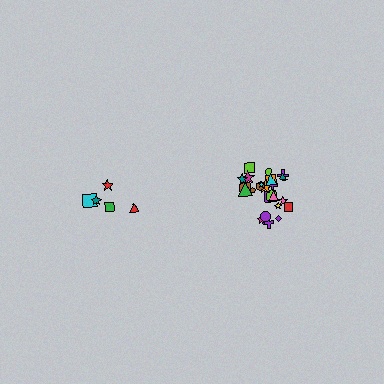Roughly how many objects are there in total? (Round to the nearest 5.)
Roughly 30 objects in total.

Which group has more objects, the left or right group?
The right group.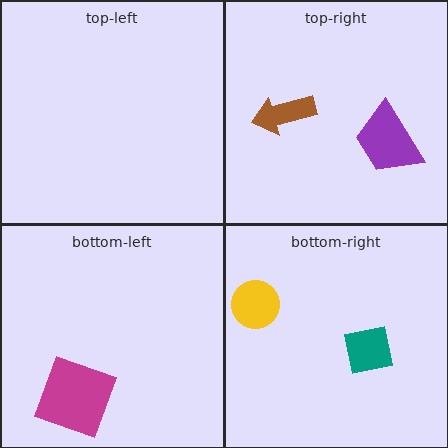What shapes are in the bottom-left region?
The magenta square.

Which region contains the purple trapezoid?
The top-right region.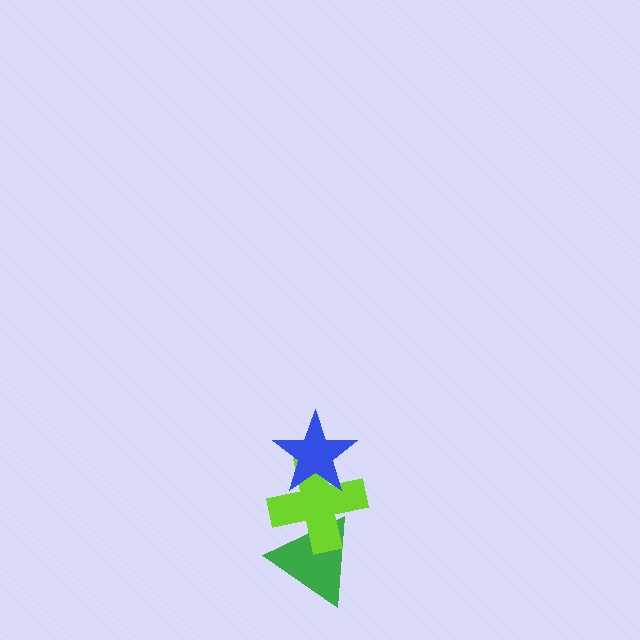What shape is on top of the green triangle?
The lime cross is on top of the green triangle.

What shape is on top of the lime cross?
The blue star is on top of the lime cross.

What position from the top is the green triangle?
The green triangle is 3rd from the top.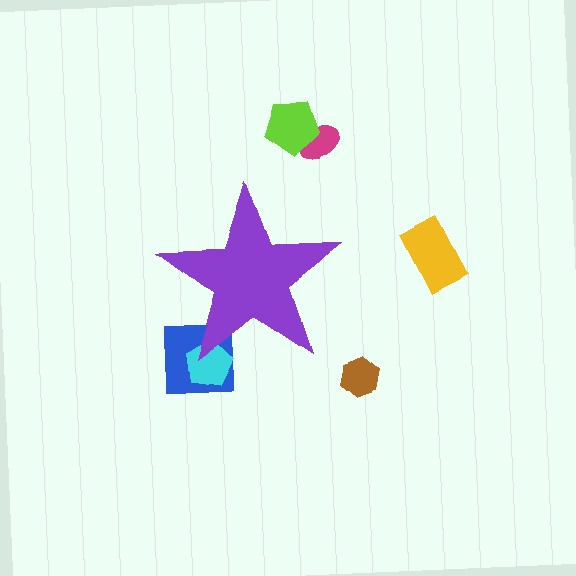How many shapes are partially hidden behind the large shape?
2 shapes are partially hidden.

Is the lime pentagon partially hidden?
No, the lime pentagon is fully visible.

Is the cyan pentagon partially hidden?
Yes, the cyan pentagon is partially hidden behind the purple star.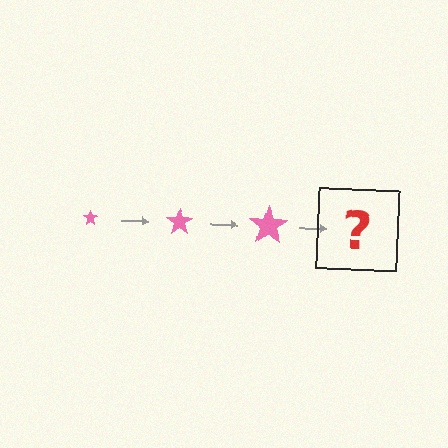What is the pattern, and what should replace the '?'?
The pattern is that the star gets progressively larger each step. The '?' should be a pink star, larger than the previous one.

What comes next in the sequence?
The next element should be a pink star, larger than the previous one.